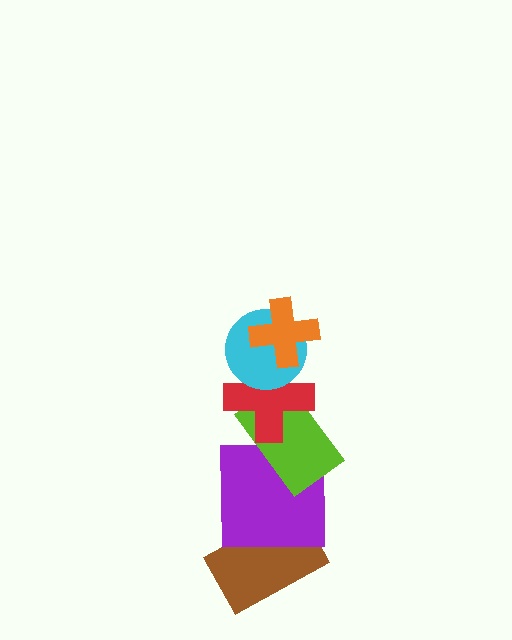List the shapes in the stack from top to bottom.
From top to bottom: the orange cross, the cyan circle, the red cross, the lime rectangle, the purple square, the brown rectangle.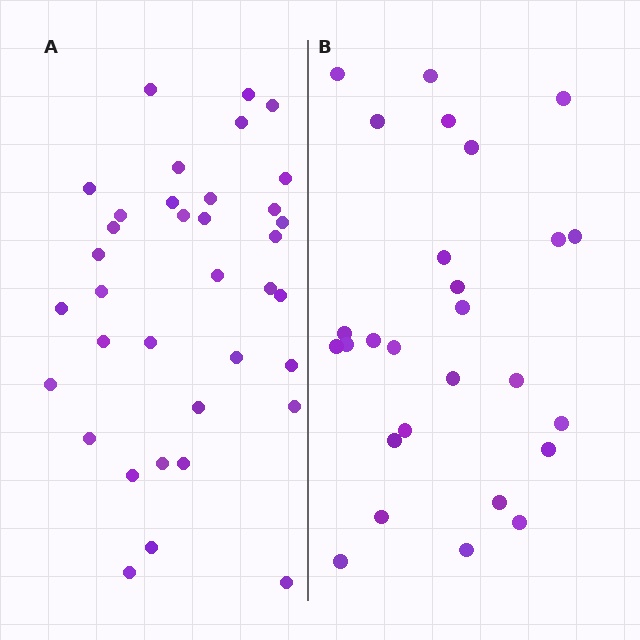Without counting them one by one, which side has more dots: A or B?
Region A (the left region) has more dots.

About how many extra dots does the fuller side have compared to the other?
Region A has roughly 8 or so more dots than region B.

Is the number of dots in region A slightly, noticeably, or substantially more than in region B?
Region A has noticeably more, but not dramatically so. The ratio is roughly 1.3 to 1.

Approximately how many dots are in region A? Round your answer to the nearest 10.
About 40 dots. (The exact count is 36, which rounds to 40.)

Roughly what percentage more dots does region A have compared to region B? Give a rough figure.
About 35% more.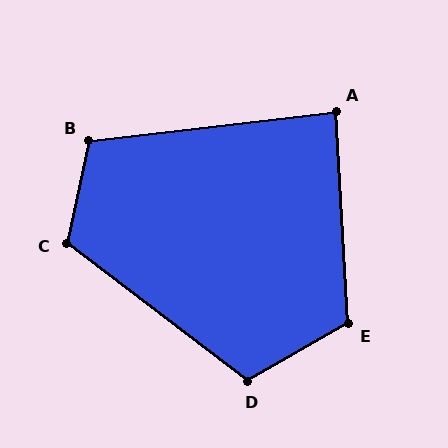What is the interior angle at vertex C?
Approximately 115 degrees (obtuse).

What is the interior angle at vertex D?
Approximately 113 degrees (obtuse).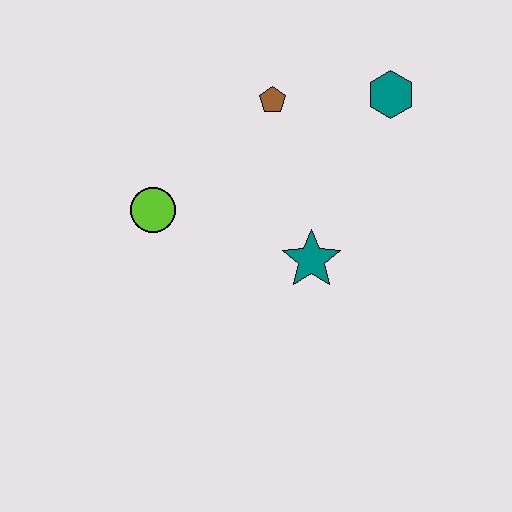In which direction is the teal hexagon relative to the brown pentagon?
The teal hexagon is to the right of the brown pentagon.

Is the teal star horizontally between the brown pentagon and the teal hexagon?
Yes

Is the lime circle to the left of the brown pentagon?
Yes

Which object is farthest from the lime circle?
The teal hexagon is farthest from the lime circle.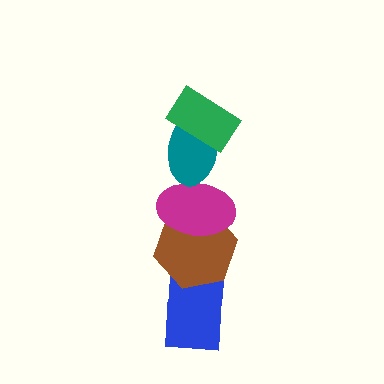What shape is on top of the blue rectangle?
The brown hexagon is on top of the blue rectangle.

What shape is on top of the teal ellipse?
The green rectangle is on top of the teal ellipse.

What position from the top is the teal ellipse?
The teal ellipse is 2nd from the top.